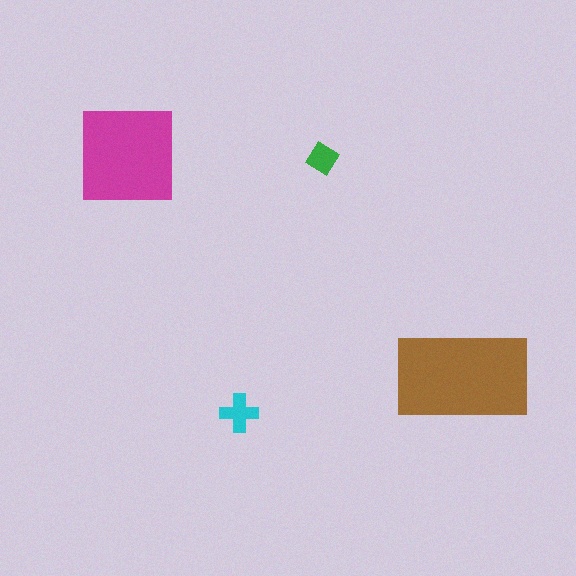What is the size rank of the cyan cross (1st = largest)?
3rd.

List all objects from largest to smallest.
The brown rectangle, the magenta square, the cyan cross, the green diamond.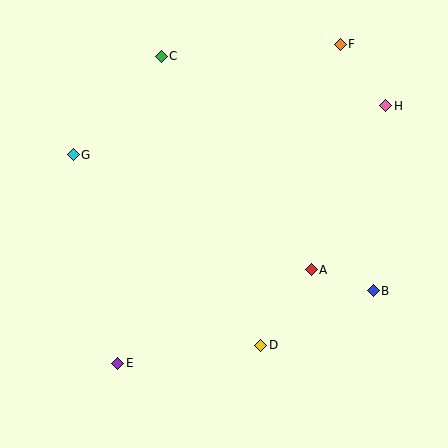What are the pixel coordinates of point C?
Point C is at (161, 56).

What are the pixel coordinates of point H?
Point H is at (386, 106).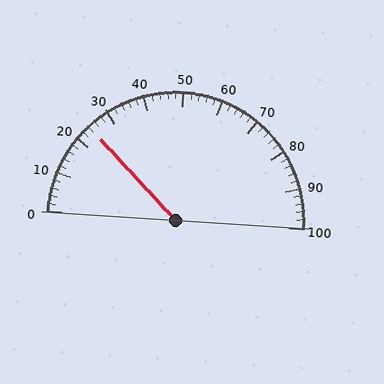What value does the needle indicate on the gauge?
The needle indicates approximately 24.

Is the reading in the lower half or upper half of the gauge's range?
The reading is in the lower half of the range (0 to 100).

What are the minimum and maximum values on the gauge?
The gauge ranges from 0 to 100.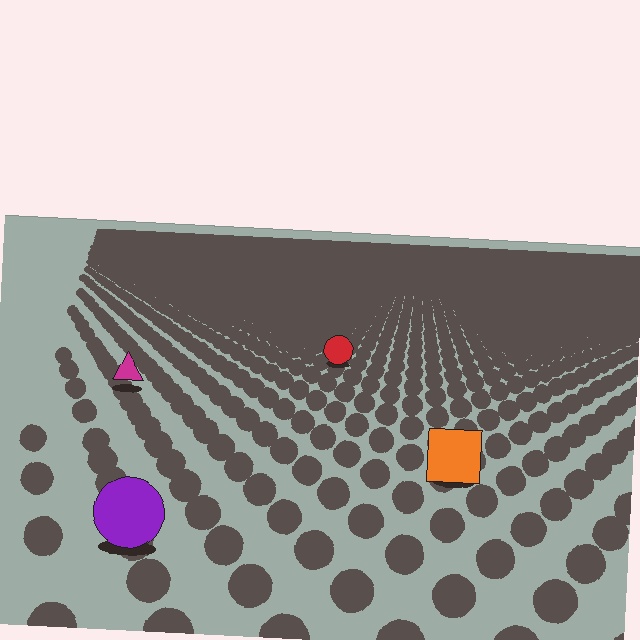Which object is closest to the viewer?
The purple circle is closest. The texture marks near it are larger and more spread out.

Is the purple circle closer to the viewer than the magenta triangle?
Yes. The purple circle is closer — you can tell from the texture gradient: the ground texture is coarser near it.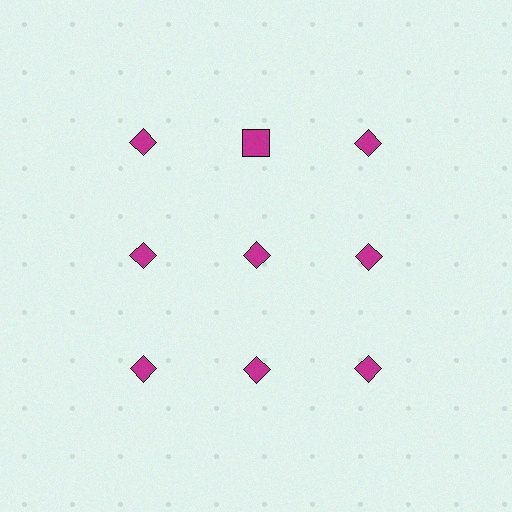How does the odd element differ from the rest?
It has a different shape: square instead of diamond.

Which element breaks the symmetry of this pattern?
The magenta square in the top row, second from left column breaks the symmetry. All other shapes are magenta diamonds.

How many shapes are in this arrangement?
There are 9 shapes arranged in a grid pattern.